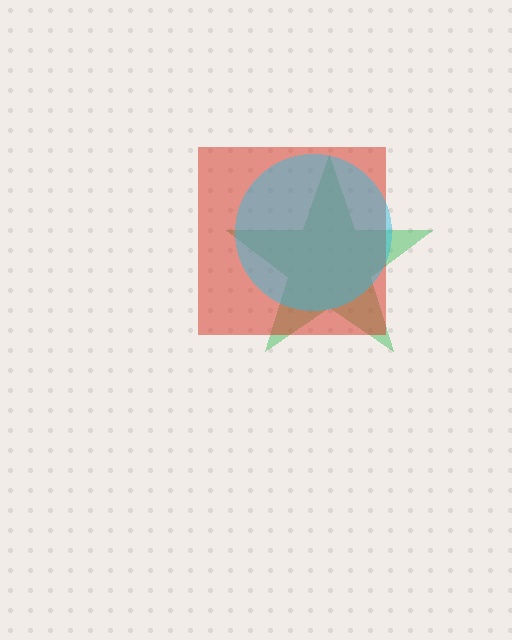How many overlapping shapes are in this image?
There are 3 overlapping shapes in the image.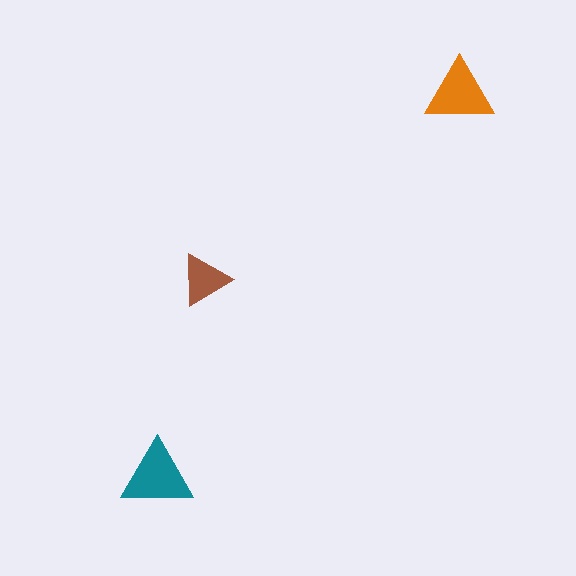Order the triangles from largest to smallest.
the teal one, the orange one, the brown one.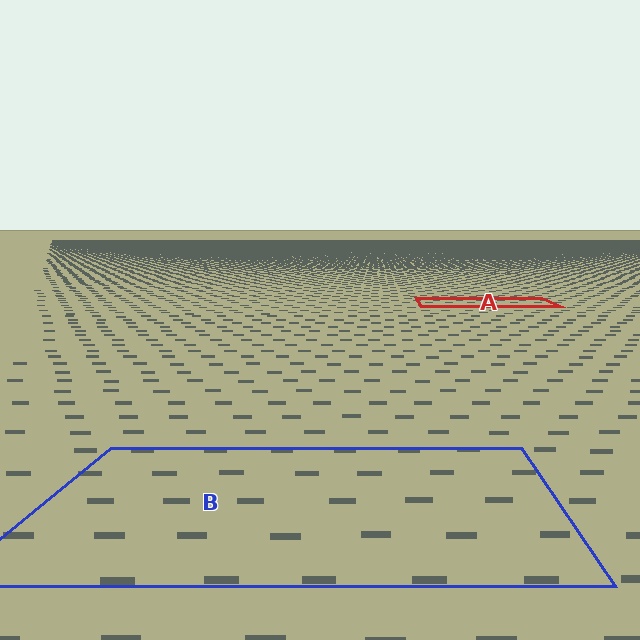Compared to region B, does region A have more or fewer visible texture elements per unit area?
Region A has more texture elements per unit area — they are packed more densely because it is farther away.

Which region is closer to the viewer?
Region B is closer. The texture elements there are larger and more spread out.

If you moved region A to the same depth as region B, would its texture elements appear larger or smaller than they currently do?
They would appear larger. At a closer depth, the same texture elements are projected at a bigger on-screen size.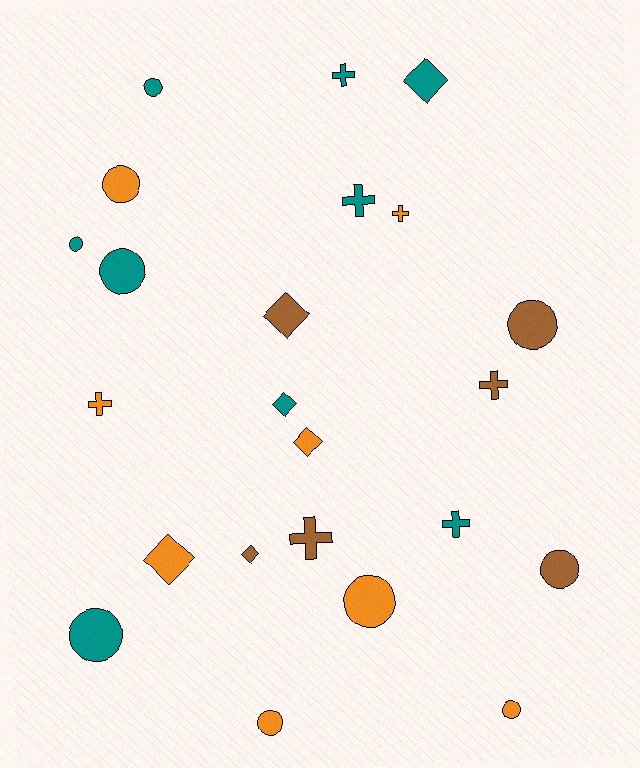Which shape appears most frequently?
Circle, with 10 objects.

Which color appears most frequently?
Teal, with 9 objects.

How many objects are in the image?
There are 23 objects.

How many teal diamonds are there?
There are 2 teal diamonds.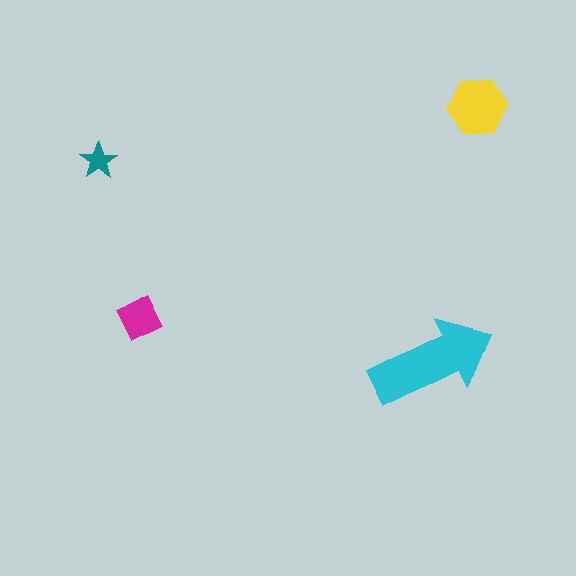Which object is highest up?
The yellow hexagon is topmost.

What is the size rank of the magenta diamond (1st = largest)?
3rd.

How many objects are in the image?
There are 4 objects in the image.